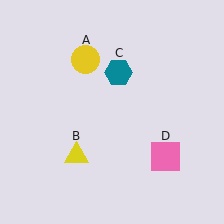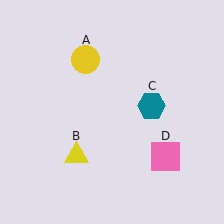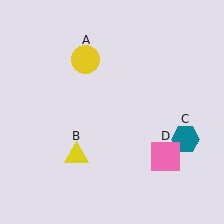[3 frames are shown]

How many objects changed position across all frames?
1 object changed position: teal hexagon (object C).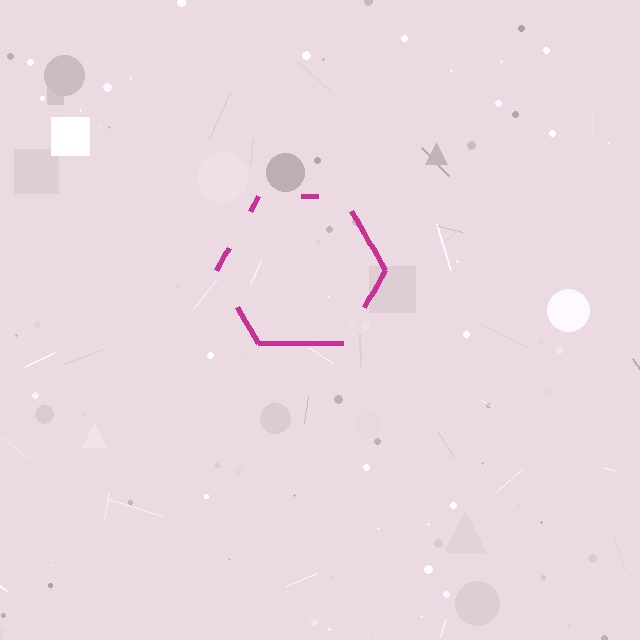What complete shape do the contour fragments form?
The contour fragments form a hexagon.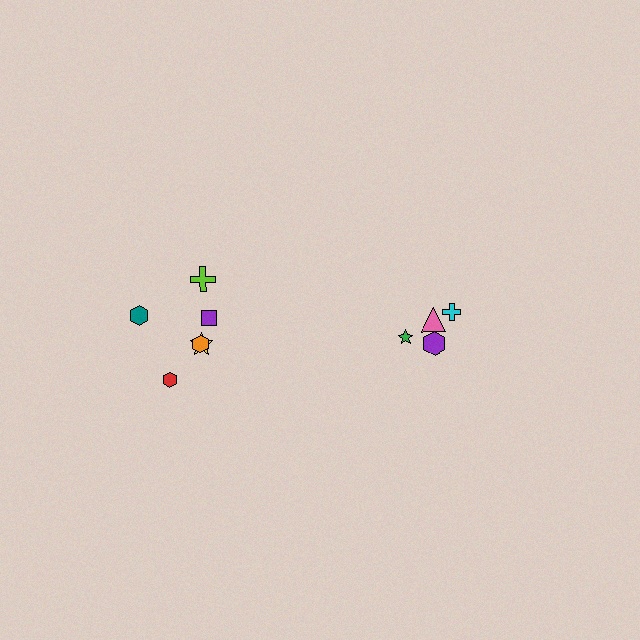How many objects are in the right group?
There are 4 objects.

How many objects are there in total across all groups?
There are 10 objects.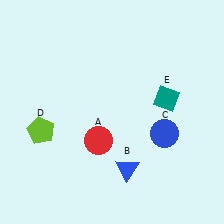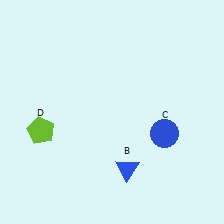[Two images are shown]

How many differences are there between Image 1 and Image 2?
There are 2 differences between the two images.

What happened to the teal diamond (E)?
The teal diamond (E) was removed in Image 2. It was in the top-right area of Image 1.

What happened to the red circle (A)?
The red circle (A) was removed in Image 2. It was in the bottom-left area of Image 1.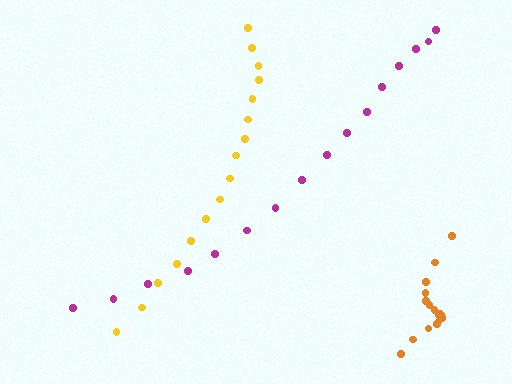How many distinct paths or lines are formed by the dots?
There are 3 distinct paths.